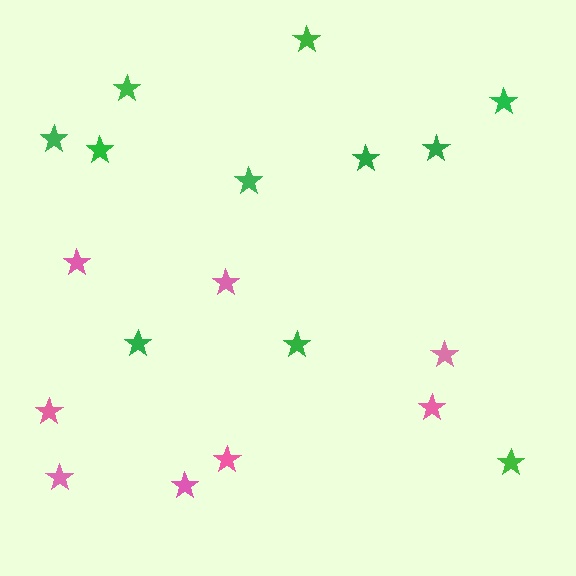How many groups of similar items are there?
There are 2 groups: one group of green stars (11) and one group of pink stars (8).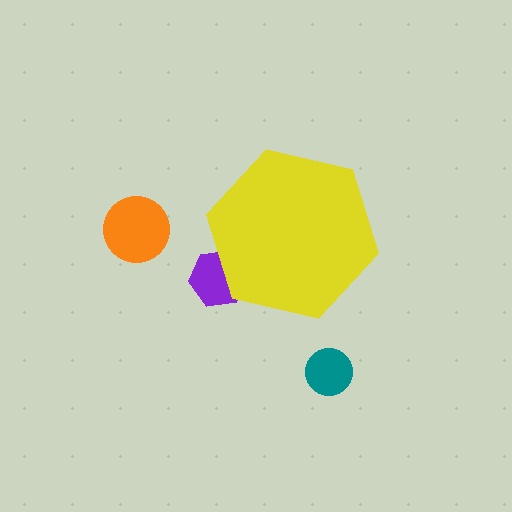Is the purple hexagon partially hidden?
Yes, the purple hexagon is partially hidden behind the yellow hexagon.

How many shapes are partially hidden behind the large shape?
1 shape is partially hidden.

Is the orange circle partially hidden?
No, the orange circle is fully visible.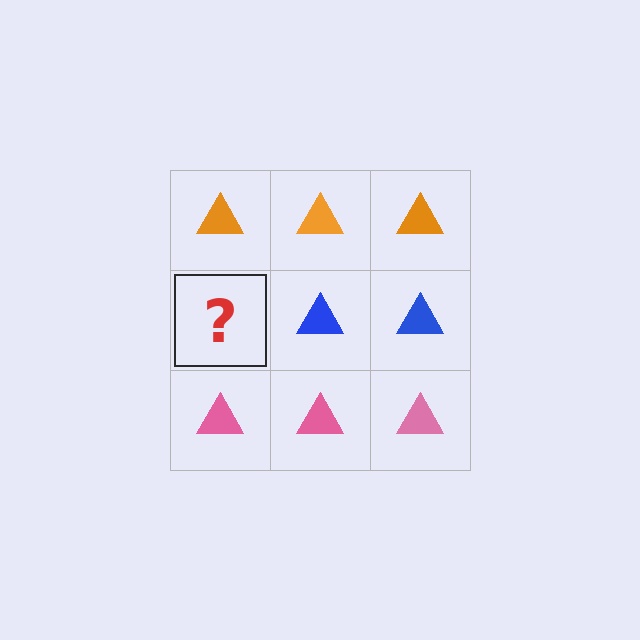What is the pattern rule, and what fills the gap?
The rule is that each row has a consistent color. The gap should be filled with a blue triangle.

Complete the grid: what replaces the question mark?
The question mark should be replaced with a blue triangle.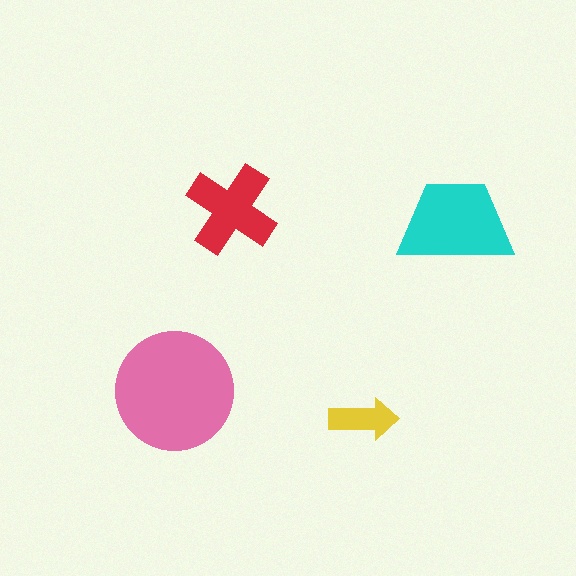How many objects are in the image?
There are 4 objects in the image.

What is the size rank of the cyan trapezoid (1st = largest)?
2nd.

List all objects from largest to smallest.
The pink circle, the cyan trapezoid, the red cross, the yellow arrow.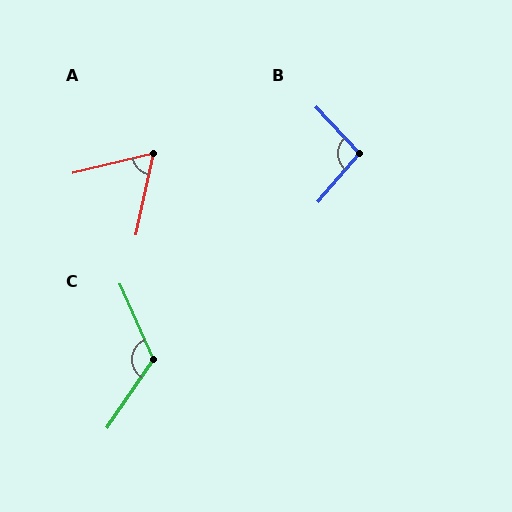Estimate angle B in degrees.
Approximately 96 degrees.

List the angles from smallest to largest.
A (64°), B (96°), C (122°).